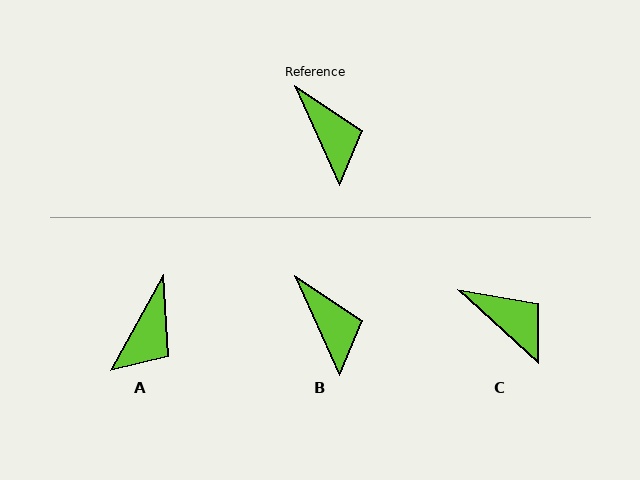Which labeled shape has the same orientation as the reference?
B.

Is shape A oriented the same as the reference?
No, it is off by about 54 degrees.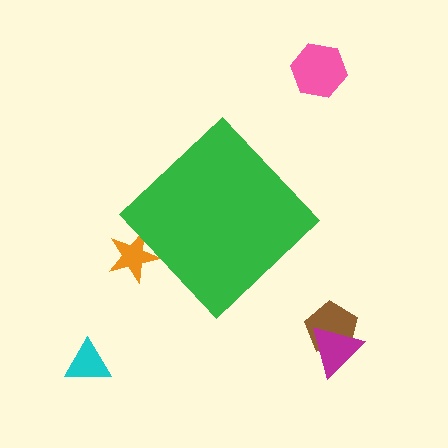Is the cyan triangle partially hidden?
No, the cyan triangle is fully visible.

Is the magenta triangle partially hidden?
No, the magenta triangle is fully visible.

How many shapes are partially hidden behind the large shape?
1 shape is partially hidden.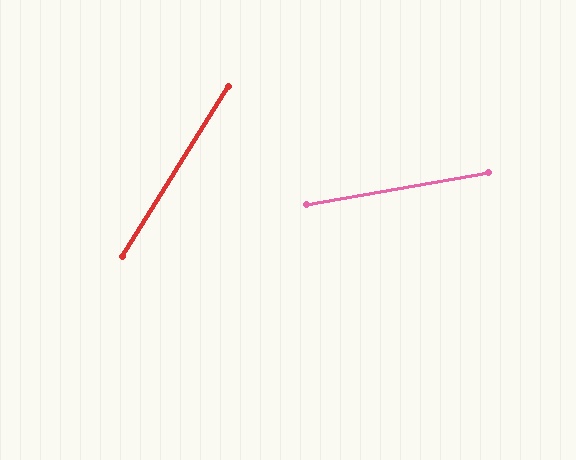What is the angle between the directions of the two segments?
Approximately 48 degrees.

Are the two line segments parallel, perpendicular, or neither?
Neither parallel nor perpendicular — they differ by about 48°.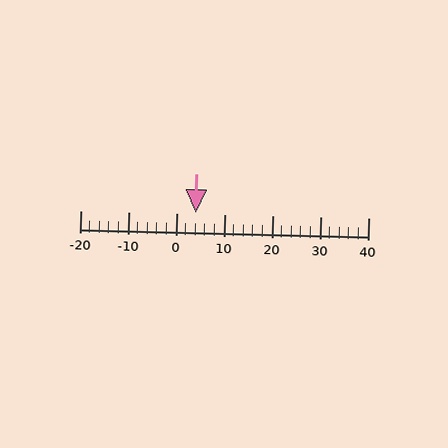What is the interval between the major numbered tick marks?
The major tick marks are spaced 10 units apart.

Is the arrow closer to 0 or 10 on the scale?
The arrow is closer to 0.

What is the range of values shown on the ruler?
The ruler shows values from -20 to 40.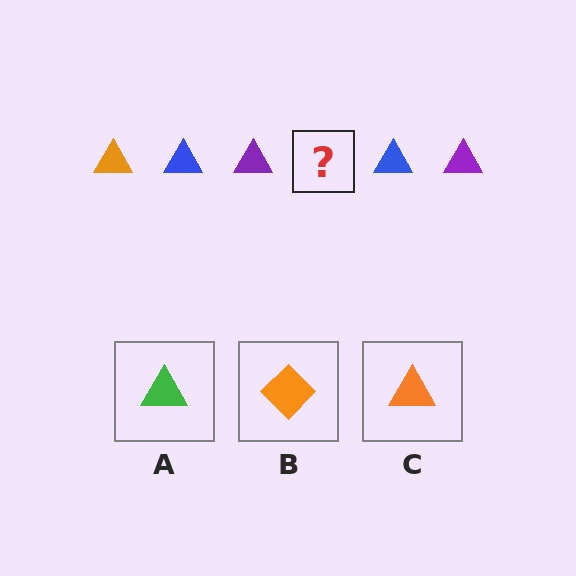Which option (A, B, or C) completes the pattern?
C.